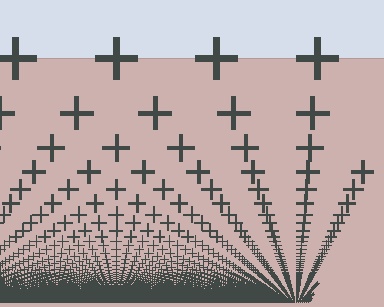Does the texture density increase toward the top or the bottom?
Density increases toward the bottom.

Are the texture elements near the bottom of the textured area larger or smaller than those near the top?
Smaller. The gradient is inverted — elements near the bottom are smaller and denser.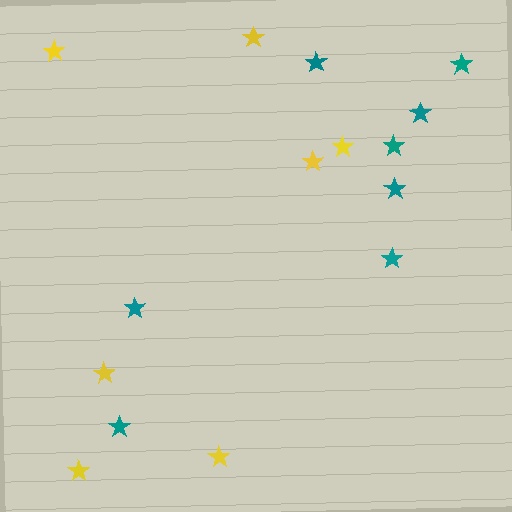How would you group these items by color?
There are 2 groups: one group of yellow stars (7) and one group of teal stars (8).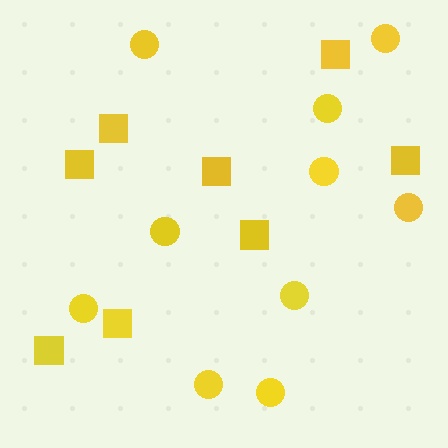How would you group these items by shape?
There are 2 groups: one group of circles (10) and one group of squares (8).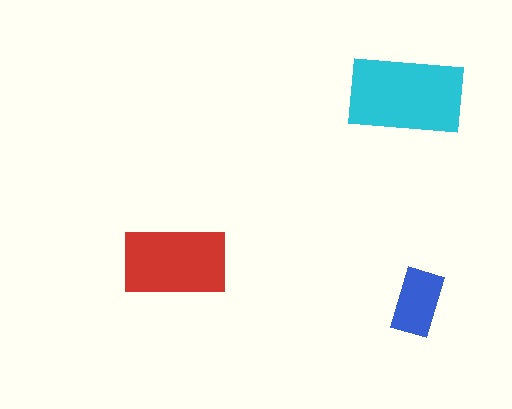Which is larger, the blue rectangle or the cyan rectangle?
The cyan one.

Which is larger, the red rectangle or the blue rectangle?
The red one.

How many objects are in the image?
There are 3 objects in the image.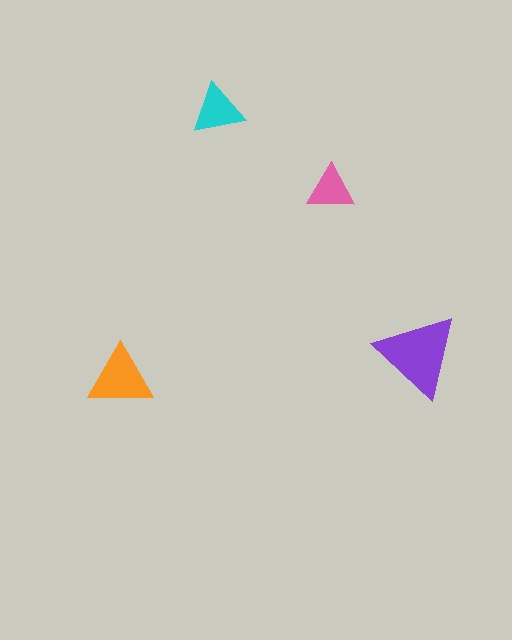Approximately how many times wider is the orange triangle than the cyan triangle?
About 1.5 times wider.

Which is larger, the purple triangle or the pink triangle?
The purple one.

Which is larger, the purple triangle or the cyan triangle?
The purple one.